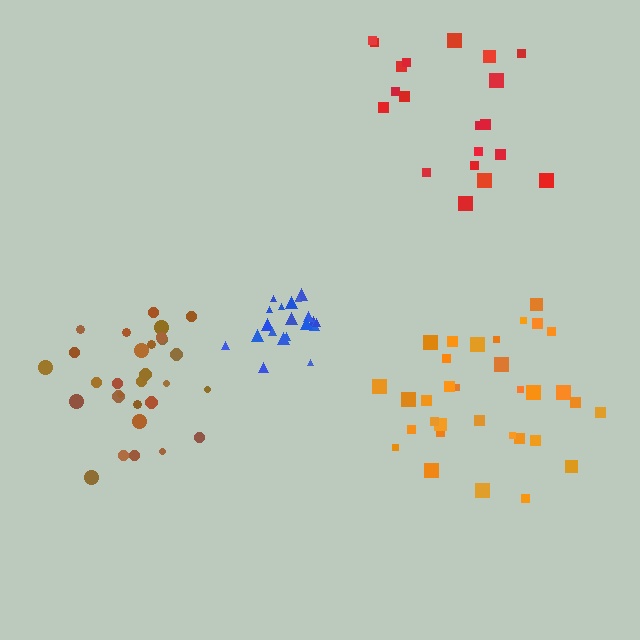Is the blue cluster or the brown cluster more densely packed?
Blue.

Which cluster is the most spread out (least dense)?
Red.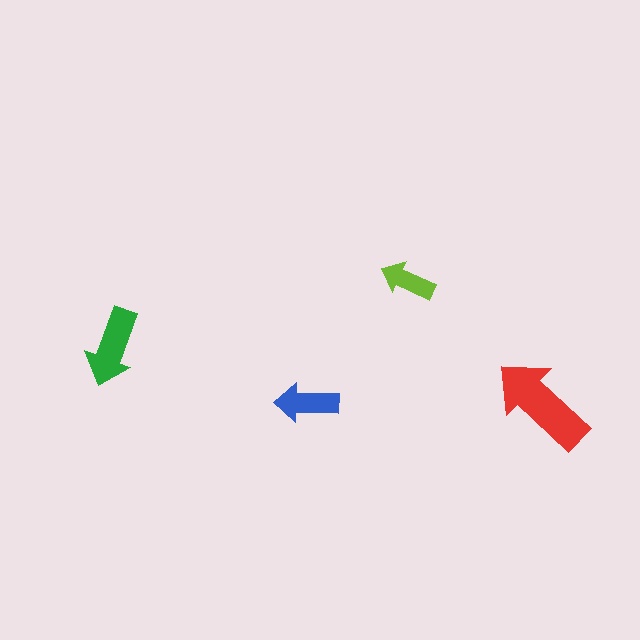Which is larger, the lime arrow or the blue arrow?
The blue one.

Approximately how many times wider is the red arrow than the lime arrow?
About 2 times wider.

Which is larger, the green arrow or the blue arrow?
The green one.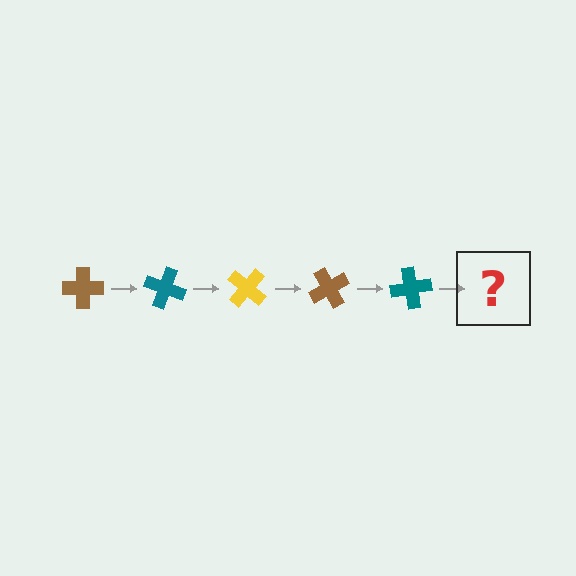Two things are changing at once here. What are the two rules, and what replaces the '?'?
The two rules are that it rotates 20 degrees each step and the color cycles through brown, teal, and yellow. The '?' should be a yellow cross, rotated 100 degrees from the start.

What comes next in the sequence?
The next element should be a yellow cross, rotated 100 degrees from the start.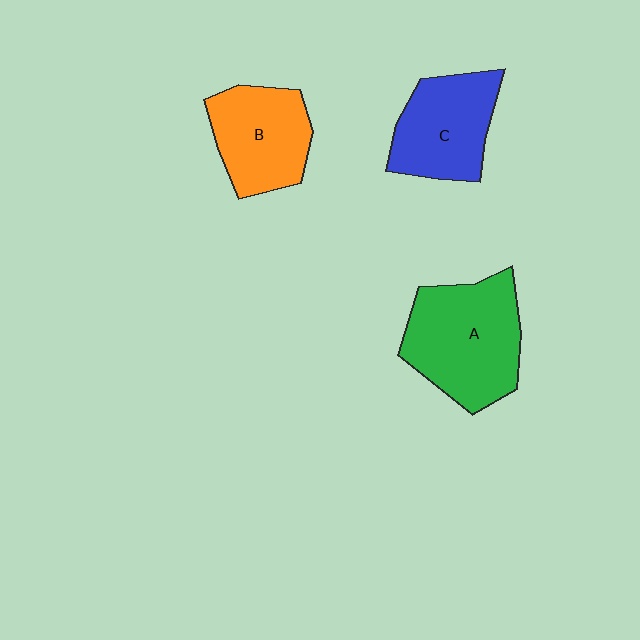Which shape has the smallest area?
Shape B (orange).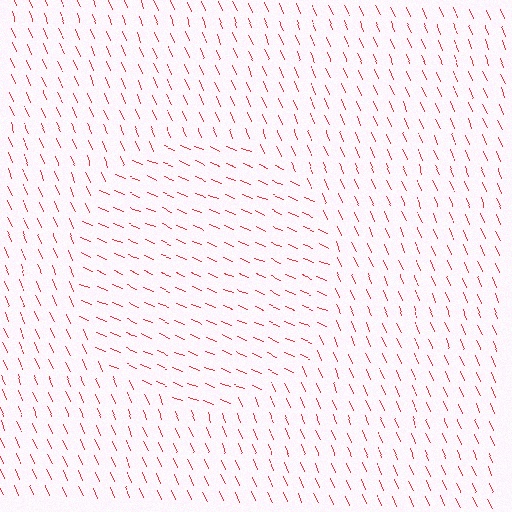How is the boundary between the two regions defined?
The boundary is defined purely by a change in line orientation (approximately 45 degrees difference). All lines are the same color and thickness.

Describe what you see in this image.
The image is filled with small red line segments. A circle region in the image has lines oriented differently from the surrounding lines, creating a visible texture boundary.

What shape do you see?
I see a circle.